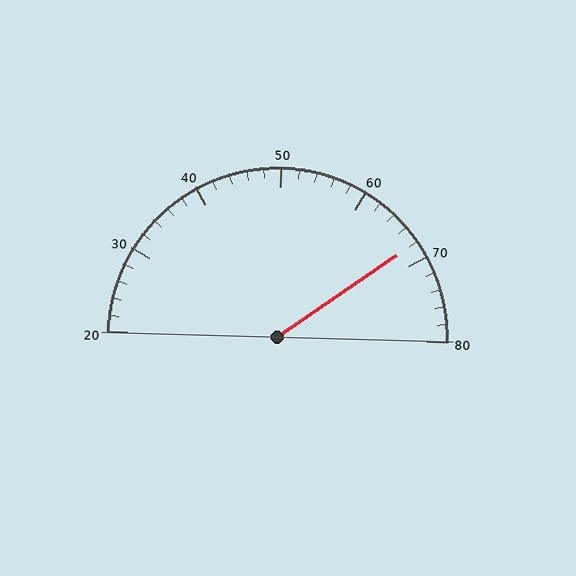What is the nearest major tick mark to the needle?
The nearest major tick mark is 70.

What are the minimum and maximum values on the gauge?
The gauge ranges from 20 to 80.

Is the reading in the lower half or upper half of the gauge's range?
The reading is in the upper half of the range (20 to 80).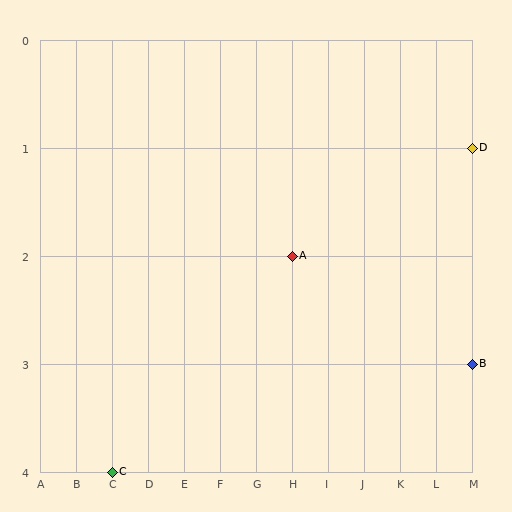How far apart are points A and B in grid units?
Points A and B are 5 columns and 1 row apart (about 5.1 grid units diagonally).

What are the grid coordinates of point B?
Point B is at grid coordinates (M, 3).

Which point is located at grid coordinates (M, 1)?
Point D is at (M, 1).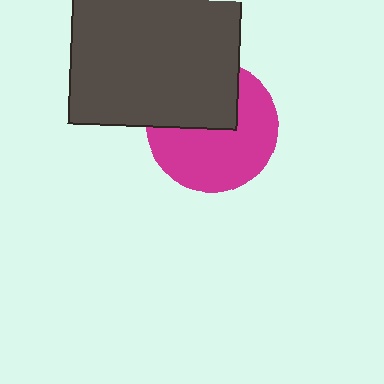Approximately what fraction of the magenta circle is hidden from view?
Roughly 39% of the magenta circle is hidden behind the dark gray square.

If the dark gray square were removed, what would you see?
You would see the complete magenta circle.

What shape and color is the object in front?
The object in front is a dark gray square.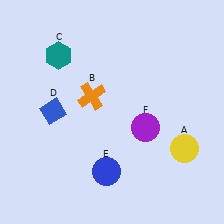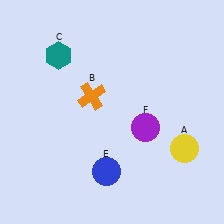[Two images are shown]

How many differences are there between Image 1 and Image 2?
There is 1 difference between the two images.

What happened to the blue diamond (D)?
The blue diamond (D) was removed in Image 2. It was in the top-left area of Image 1.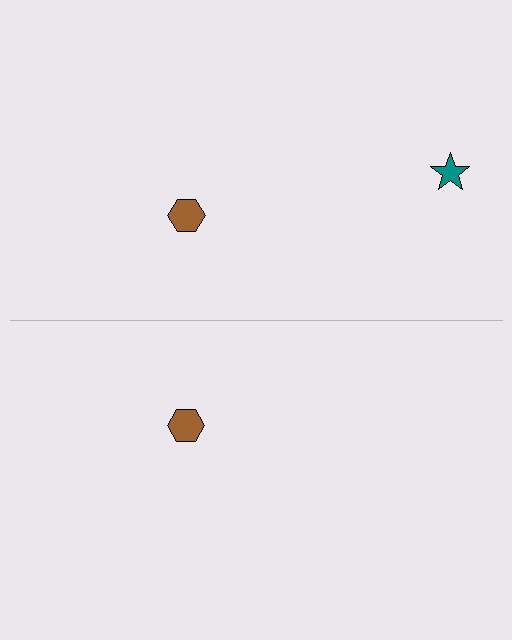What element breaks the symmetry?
A teal star is missing from the bottom side.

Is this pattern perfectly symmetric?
No, the pattern is not perfectly symmetric. A teal star is missing from the bottom side.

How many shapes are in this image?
There are 3 shapes in this image.